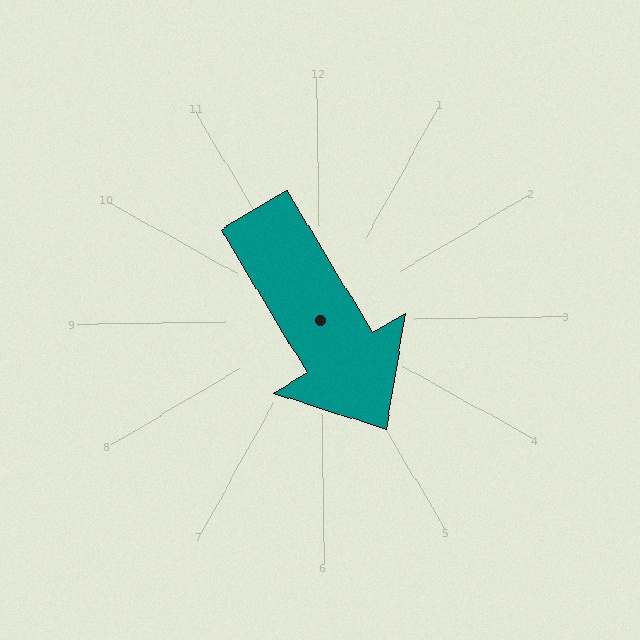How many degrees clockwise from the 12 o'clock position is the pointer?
Approximately 150 degrees.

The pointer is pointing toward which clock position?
Roughly 5 o'clock.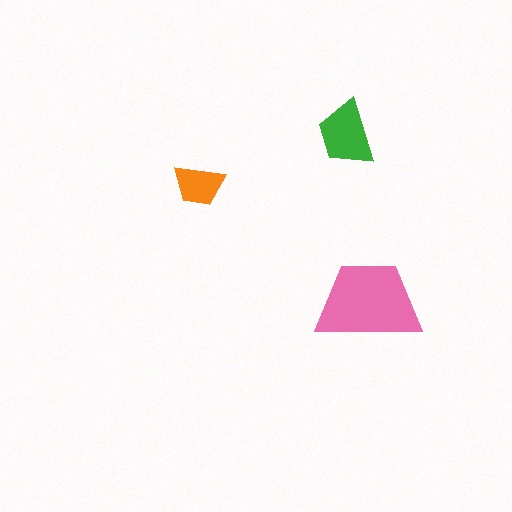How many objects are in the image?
There are 3 objects in the image.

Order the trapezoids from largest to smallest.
the pink one, the green one, the orange one.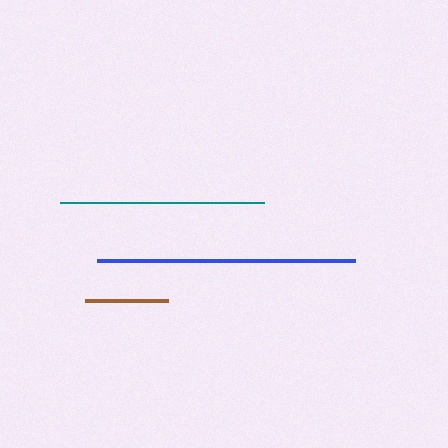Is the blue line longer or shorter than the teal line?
The blue line is longer than the teal line.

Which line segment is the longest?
The blue line is the longest at approximately 257 pixels.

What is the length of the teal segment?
The teal segment is approximately 204 pixels long.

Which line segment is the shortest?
The brown line is the shortest at approximately 83 pixels.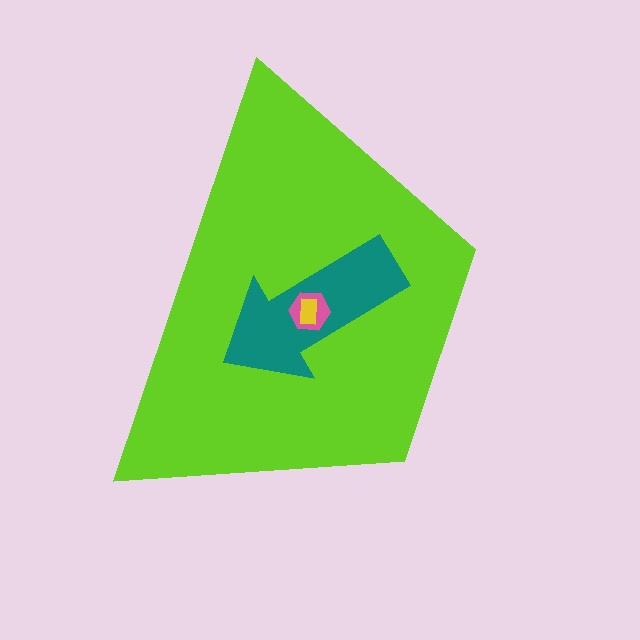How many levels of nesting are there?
4.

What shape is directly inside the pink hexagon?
The yellow rectangle.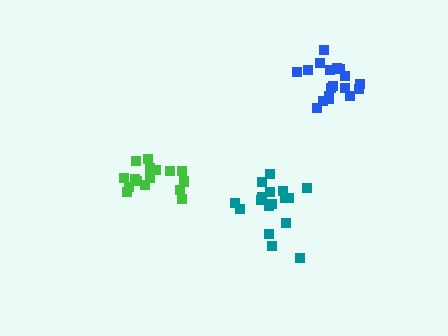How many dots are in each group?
Group 1: 18 dots, Group 2: 17 dots, Group 3: 18 dots (53 total).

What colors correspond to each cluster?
The clusters are colored: green, teal, blue.